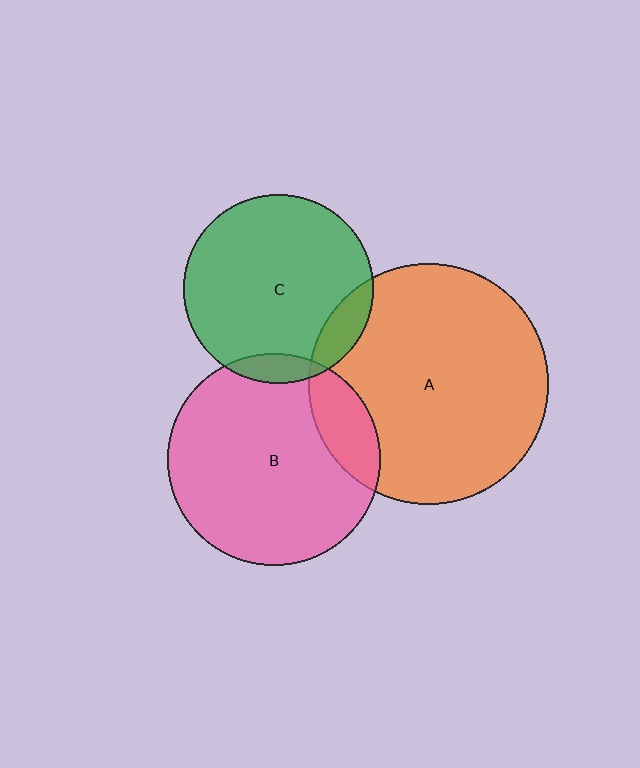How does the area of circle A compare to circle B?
Approximately 1.3 times.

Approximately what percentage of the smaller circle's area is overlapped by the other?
Approximately 10%.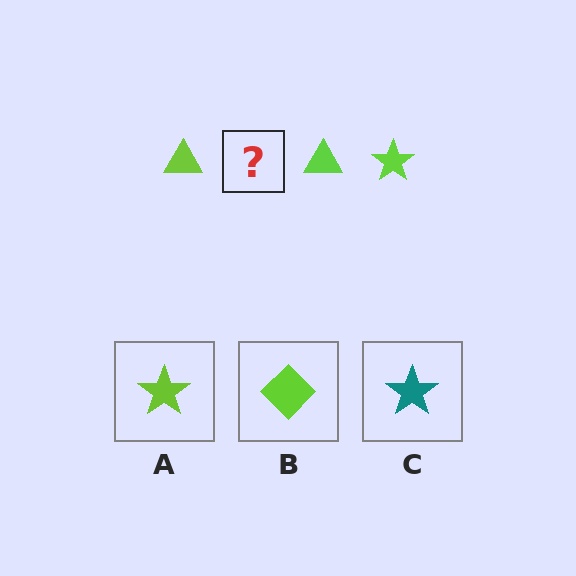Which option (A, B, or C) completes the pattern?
A.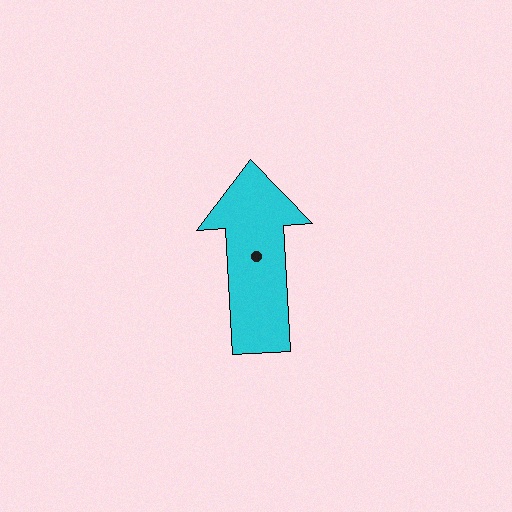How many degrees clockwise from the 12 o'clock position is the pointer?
Approximately 357 degrees.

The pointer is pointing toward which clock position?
Roughly 12 o'clock.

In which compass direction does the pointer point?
North.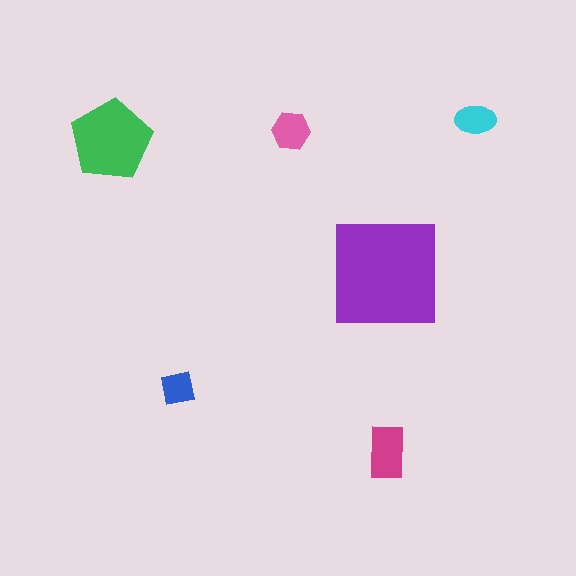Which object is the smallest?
The blue square.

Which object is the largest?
The purple square.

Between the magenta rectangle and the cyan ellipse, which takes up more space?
The magenta rectangle.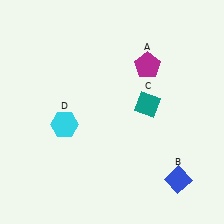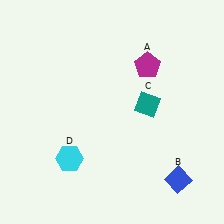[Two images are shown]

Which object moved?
The cyan hexagon (D) moved down.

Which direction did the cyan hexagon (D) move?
The cyan hexagon (D) moved down.